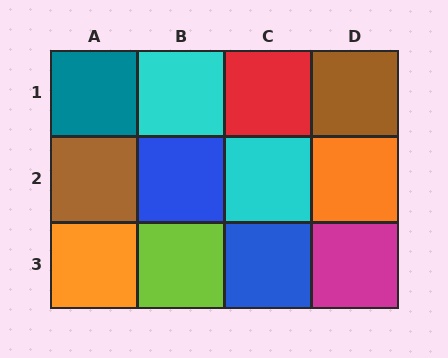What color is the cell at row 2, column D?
Orange.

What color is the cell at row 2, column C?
Cyan.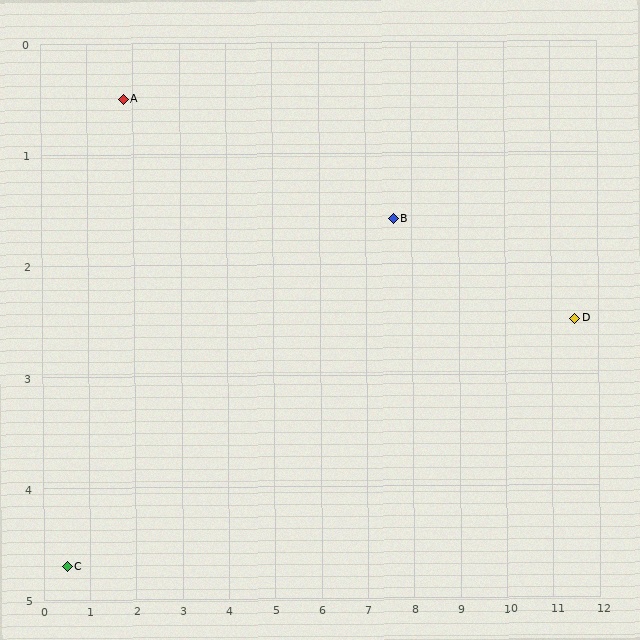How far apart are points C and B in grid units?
Points C and B are about 7.7 grid units apart.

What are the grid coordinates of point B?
Point B is at approximately (7.6, 1.6).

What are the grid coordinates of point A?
Point A is at approximately (1.8, 0.5).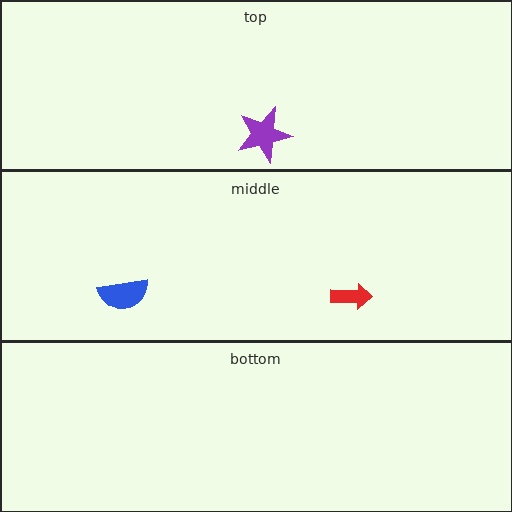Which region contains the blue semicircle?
The middle region.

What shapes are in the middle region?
The blue semicircle, the red arrow.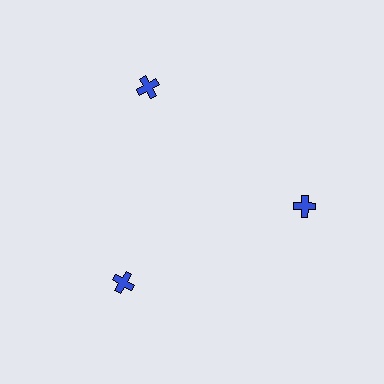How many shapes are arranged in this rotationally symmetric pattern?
There are 3 shapes, arranged in 3 groups of 1.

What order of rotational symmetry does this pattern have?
This pattern has 3-fold rotational symmetry.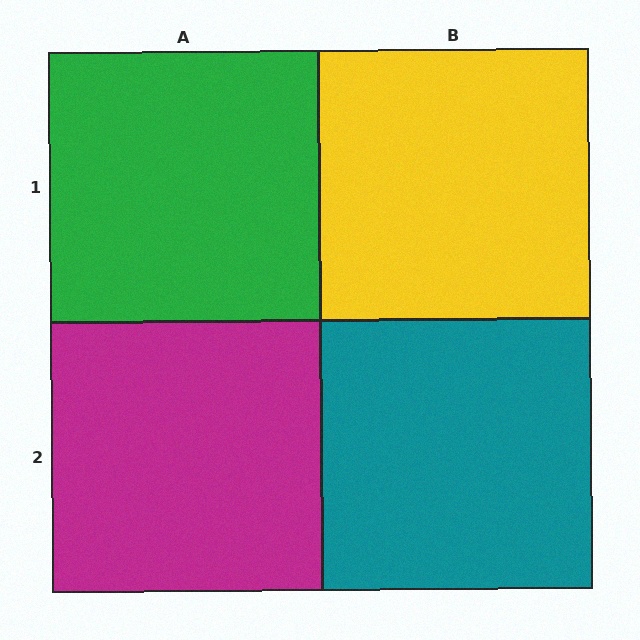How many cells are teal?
1 cell is teal.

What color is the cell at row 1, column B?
Yellow.